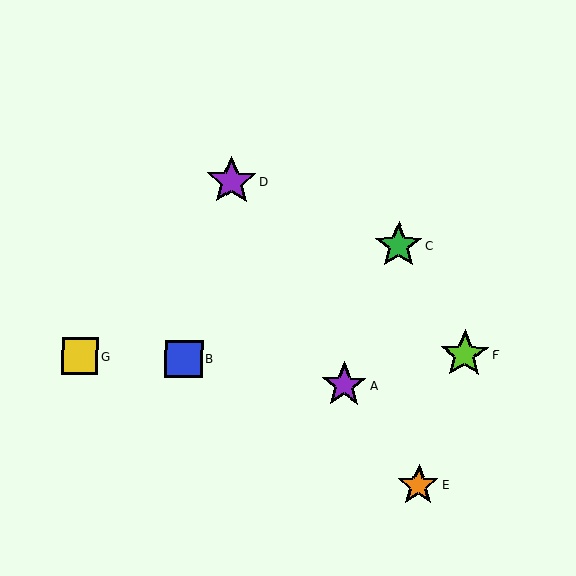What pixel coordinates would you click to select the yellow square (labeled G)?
Click at (80, 356) to select the yellow square G.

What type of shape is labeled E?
Shape E is an orange star.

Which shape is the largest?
The purple star (labeled D) is the largest.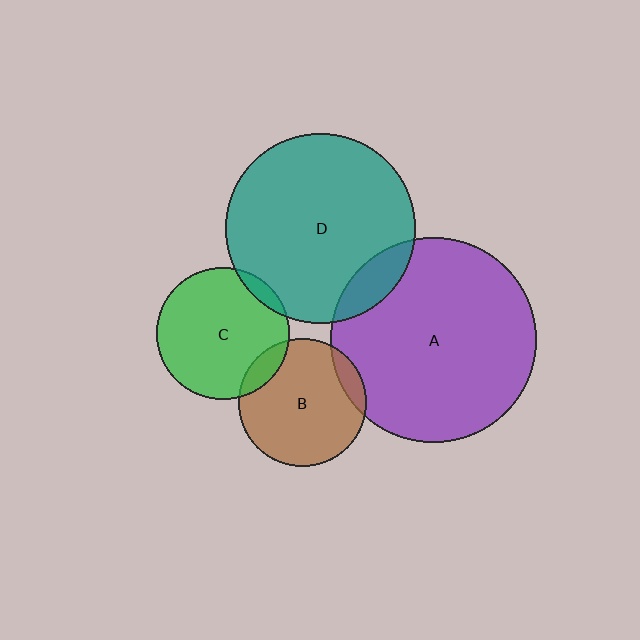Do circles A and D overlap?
Yes.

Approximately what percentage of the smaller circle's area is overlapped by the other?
Approximately 10%.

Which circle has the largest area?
Circle A (purple).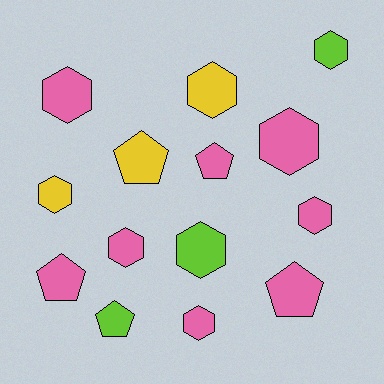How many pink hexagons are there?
There are 5 pink hexagons.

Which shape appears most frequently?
Hexagon, with 9 objects.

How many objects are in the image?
There are 14 objects.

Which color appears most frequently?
Pink, with 8 objects.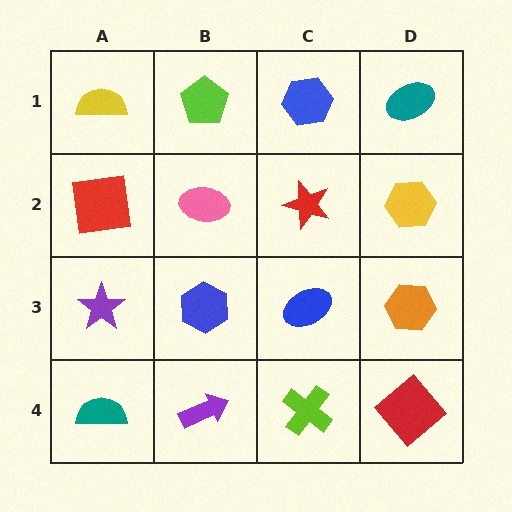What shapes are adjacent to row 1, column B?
A pink ellipse (row 2, column B), a yellow semicircle (row 1, column A), a blue hexagon (row 1, column C).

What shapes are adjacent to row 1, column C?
A red star (row 2, column C), a lime pentagon (row 1, column B), a teal ellipse (row 1, column D).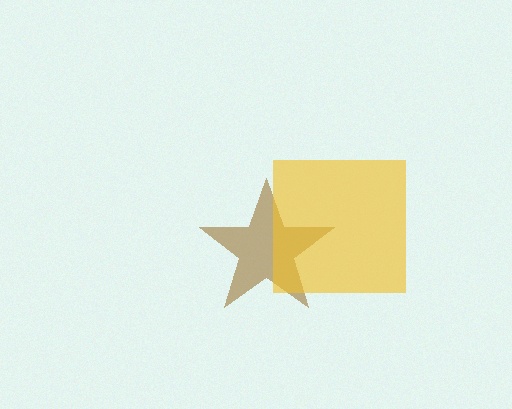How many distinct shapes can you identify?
There are 2 distinct shapes: a brown star, a yellow square.